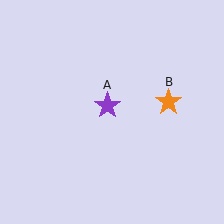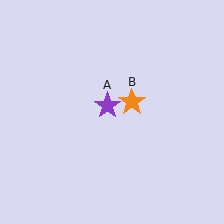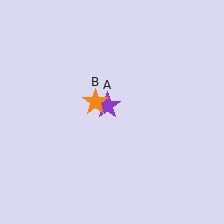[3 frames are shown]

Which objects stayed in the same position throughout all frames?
Purple star (object A) remained stationary.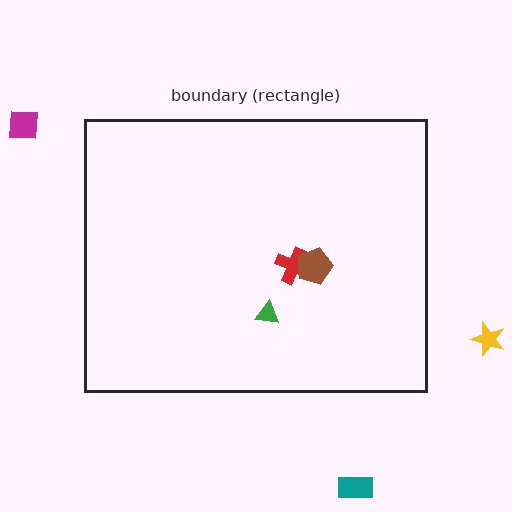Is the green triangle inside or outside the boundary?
Inside.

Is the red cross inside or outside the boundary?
Inside.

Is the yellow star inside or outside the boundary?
Outside.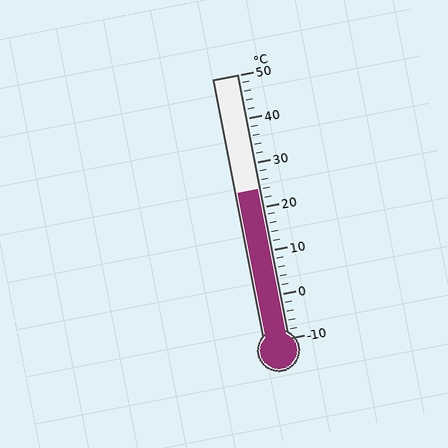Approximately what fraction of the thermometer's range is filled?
The thermometer is filled to approximately 55% of its range.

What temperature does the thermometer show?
The thermometer shows approximately 24°C.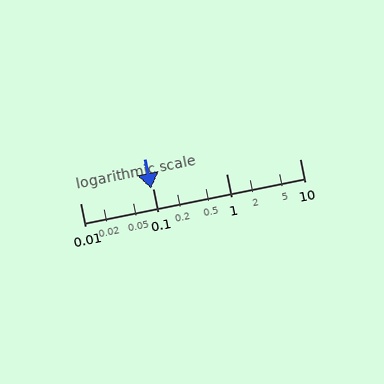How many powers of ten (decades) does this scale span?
The scale spans 3 decades, from 0.01 to 10.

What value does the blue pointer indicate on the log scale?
The pointer indicates approximately 0.093.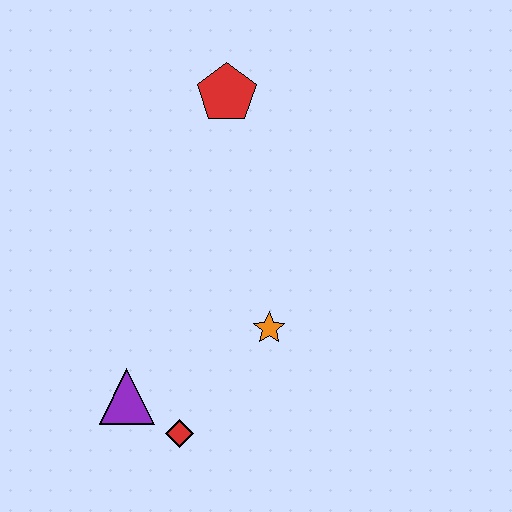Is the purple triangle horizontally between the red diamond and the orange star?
No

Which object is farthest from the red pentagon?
The red diamond is farthest from the red pentagon.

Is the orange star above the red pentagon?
No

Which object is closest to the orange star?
The red diamond is closest to the orange star.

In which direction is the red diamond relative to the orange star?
The red diamond is below the orange star.